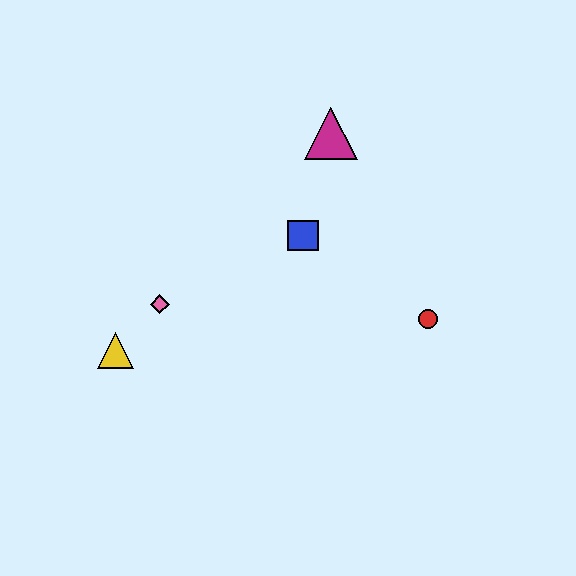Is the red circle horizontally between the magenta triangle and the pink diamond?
No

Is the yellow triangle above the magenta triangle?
No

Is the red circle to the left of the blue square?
No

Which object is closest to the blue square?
The magenta triangle is closest to the blue square.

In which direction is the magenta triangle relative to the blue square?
The magenta triangle is above the blue square.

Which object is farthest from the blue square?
The yellow triangle is farthest from the blue square.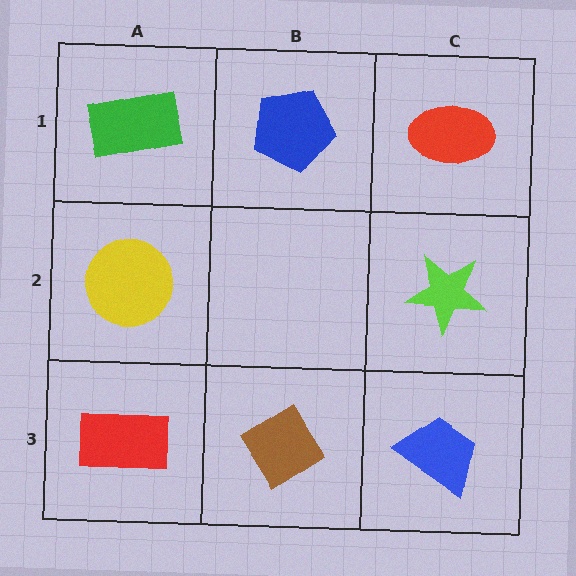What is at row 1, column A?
A green rectangle.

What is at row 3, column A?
A red rectangle.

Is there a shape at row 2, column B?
No, that cell is empty.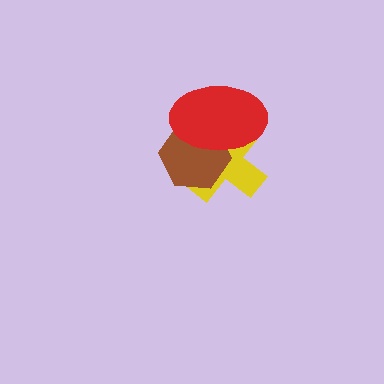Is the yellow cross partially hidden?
Yes, it is partially covered by another shape.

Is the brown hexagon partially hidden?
Yes, it is partially covered by another shape.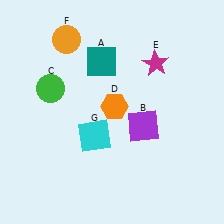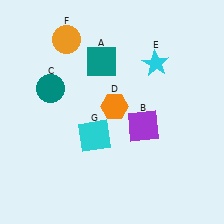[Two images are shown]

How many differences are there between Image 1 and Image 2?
There are 2 differences between the two images.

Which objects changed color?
C changed from green to teal. E changed from magenta to cyan.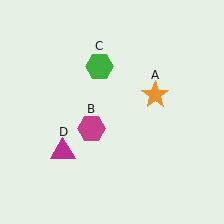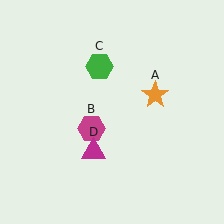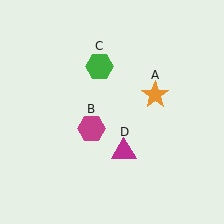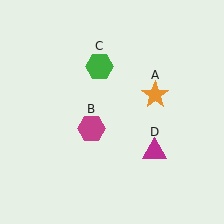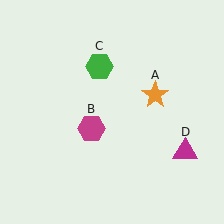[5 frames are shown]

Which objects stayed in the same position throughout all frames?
Orange star (object A) and magenta hexagon (object B) and green hexagon (object C) remained stationary.